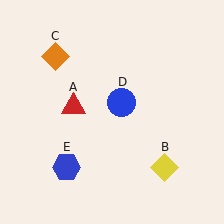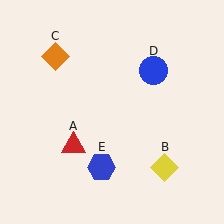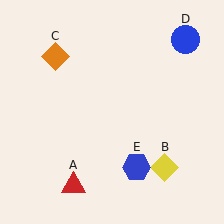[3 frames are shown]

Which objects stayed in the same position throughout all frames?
Yellow diamond (object B) and orange diamond (object C) remained stationary.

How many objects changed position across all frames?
3 objects changed position: red triangle (object A), blue circle (object D), blue hexagon (object E).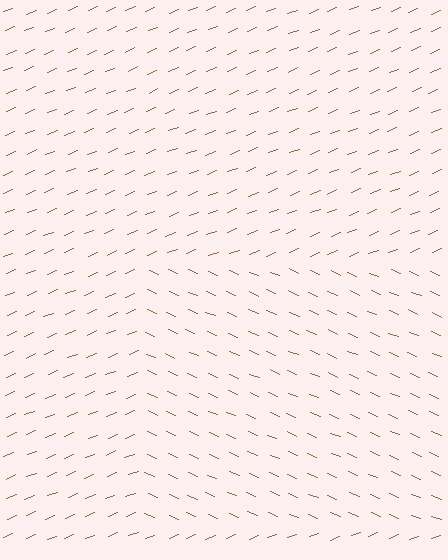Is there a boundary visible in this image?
Yes, there is a texture boundary formed by a change in line orientation.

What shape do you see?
I see a rectangle.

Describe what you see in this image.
The image is filled with small brown line segments. A rectangle region in the image has lines oriented differently from the surrounding lines, creating a visible texture boundary.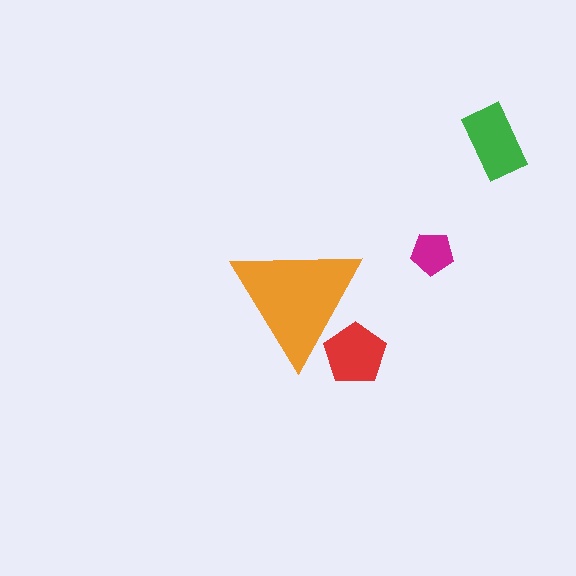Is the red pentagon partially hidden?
Yes, the red pentagon is partially hidden behind the orange triangle.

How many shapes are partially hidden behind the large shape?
1 shape is partially hidden.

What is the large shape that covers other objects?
An orange triangle.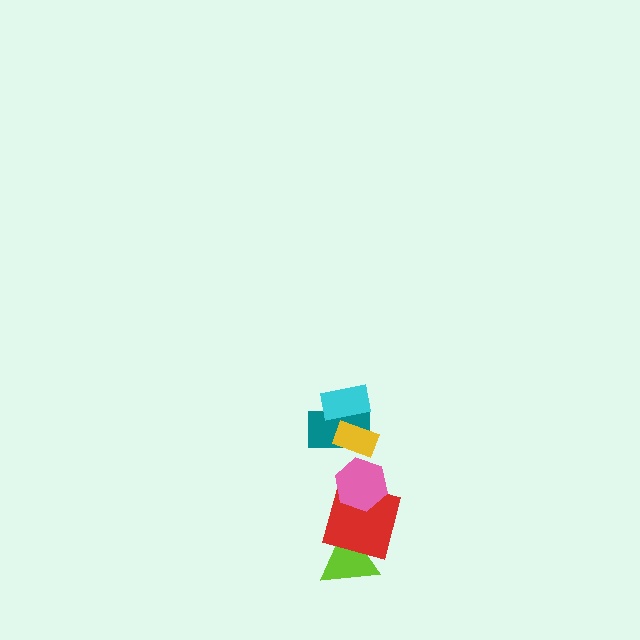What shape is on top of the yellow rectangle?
The cyan rectangle is on top of the yellow rectangle.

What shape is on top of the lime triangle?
The red square is on top of the lime triangle.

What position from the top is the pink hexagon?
The pink hexagon is 4th from the top.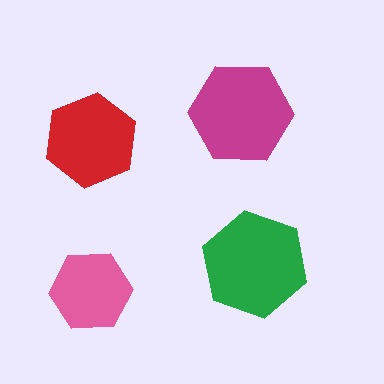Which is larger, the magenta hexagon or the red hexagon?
The magenta one.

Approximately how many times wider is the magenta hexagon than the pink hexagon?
About 1.5 times wider.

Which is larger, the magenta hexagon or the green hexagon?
The green one.